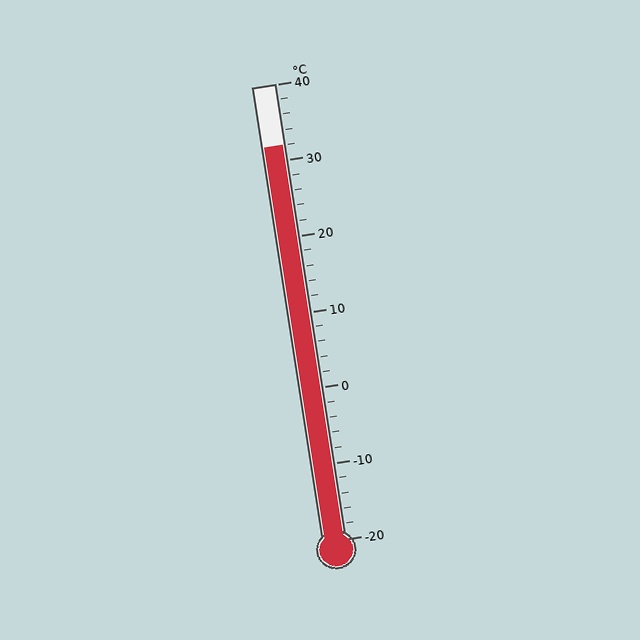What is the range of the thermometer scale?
The thermometer scale ranges from -20°C to 40°C.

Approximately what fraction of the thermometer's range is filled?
The thermometer is filled to approximately 85% of its range.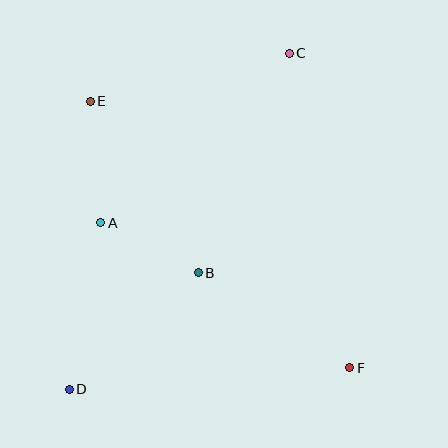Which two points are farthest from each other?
Points C and D are farthest from each other.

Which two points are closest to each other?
Points A and B are closest to each other.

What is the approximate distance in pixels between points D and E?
The distance between D and E is approximately 289 pixels.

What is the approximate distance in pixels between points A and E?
The distance between A and E is approximately 122 pixels.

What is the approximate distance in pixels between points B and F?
The distance between B and F is approximately 179 pixels.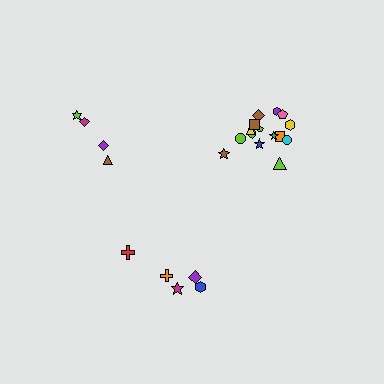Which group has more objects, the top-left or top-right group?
The top-right group.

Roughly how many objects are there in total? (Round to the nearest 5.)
Roughly 25 objects in total.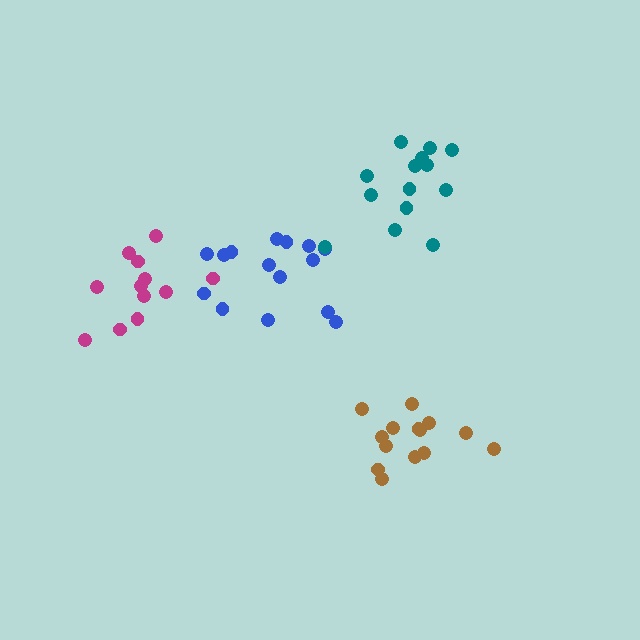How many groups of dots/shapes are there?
There are 4 groups.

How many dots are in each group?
Group 1: 12 dots, Group 2: 15 dots, Group 3: 14 dots, Group 4: 14 dots (55 total).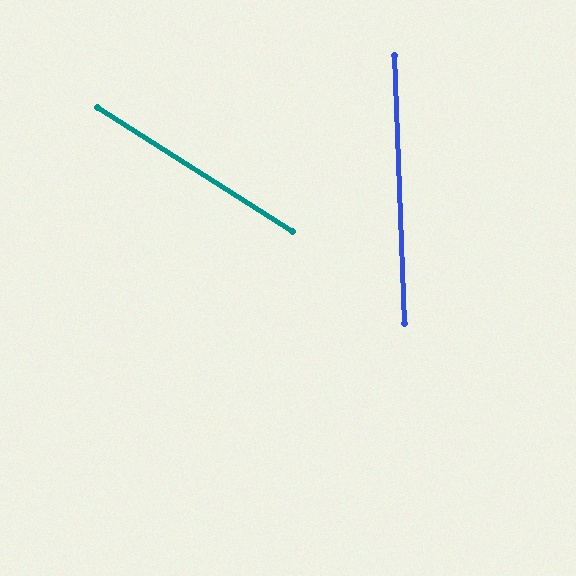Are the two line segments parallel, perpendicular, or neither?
Neither parallel nor perpendicular — they differ by about 55°.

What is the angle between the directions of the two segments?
Approximately 55 degrees.